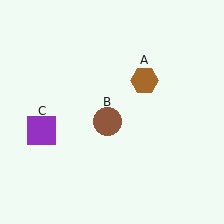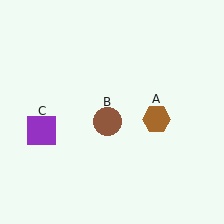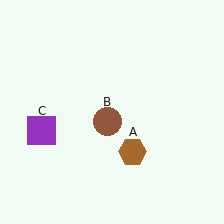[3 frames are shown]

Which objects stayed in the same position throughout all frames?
Brown circle (object B) and purple square (object C) remained stationary.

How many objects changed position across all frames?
1 object changed position: brown hexagon (object A).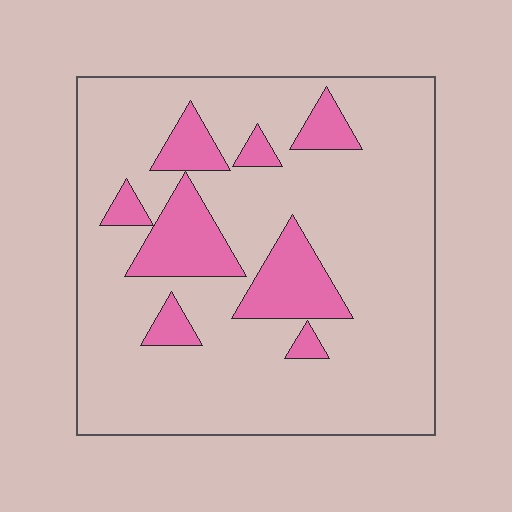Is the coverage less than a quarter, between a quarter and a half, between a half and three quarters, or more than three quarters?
Less than a quarter.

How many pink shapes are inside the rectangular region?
8.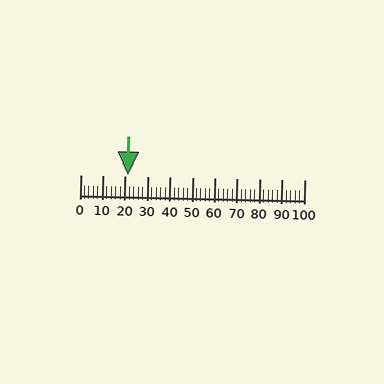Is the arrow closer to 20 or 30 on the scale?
The arrow is closer to 20.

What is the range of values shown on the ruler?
The ruler shows values from 0 to 100.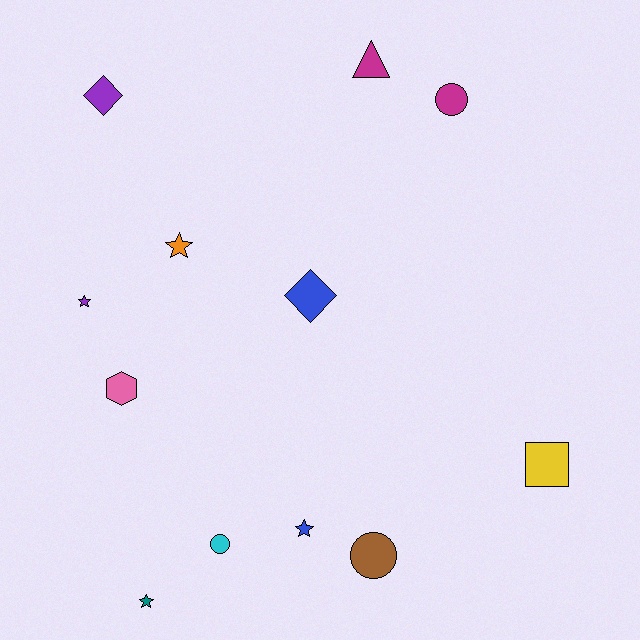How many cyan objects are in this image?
There is 1 cyan object.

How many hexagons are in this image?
There is 1 hexagon.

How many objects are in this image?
There are 12 objects.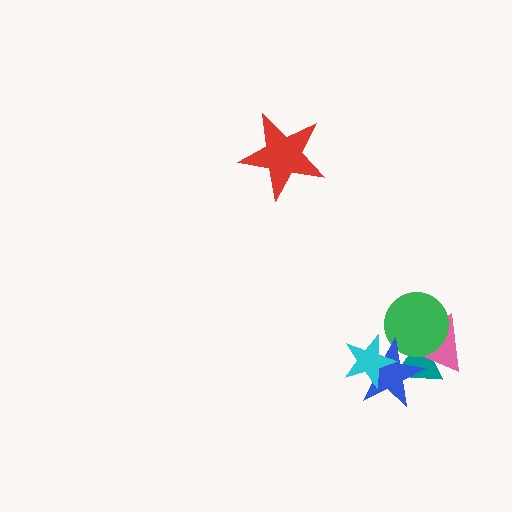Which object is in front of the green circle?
The blue star is in front of the green circle.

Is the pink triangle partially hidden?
Yes, it is partially covered by another shape.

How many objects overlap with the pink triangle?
3 objects overlap with the pink triangle.